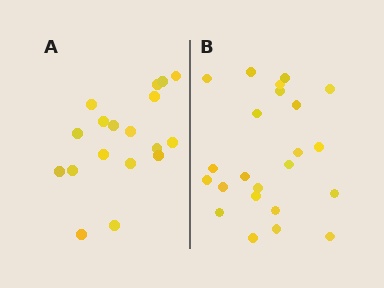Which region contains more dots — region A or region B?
Region B (the right region) has more dots.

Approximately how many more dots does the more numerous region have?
Region B has about 5 more dots than region A.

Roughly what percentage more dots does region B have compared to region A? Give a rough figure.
About 30% more.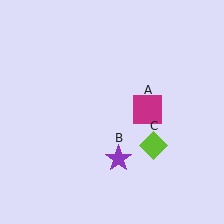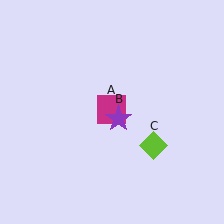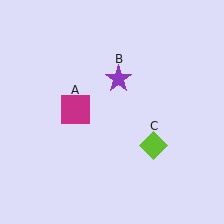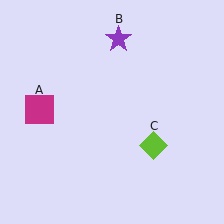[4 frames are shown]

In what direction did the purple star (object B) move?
The purple star (object B) moved up.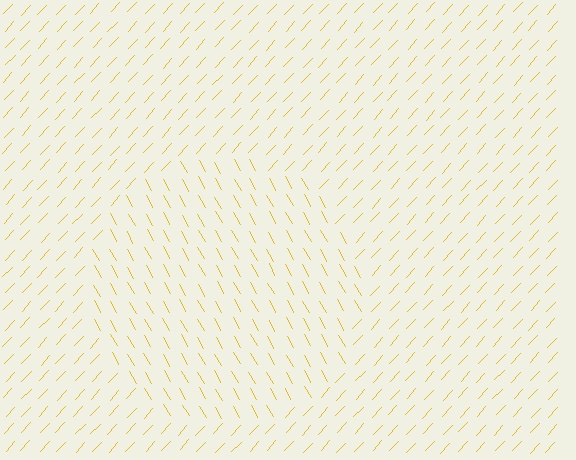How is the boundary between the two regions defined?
The boundary is defined purely by a change in line orientation (approximately 72 degrees difference). All lines are the same color and thickness.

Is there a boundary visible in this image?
Yes, there is a texture boundary formed by a change in line orientation.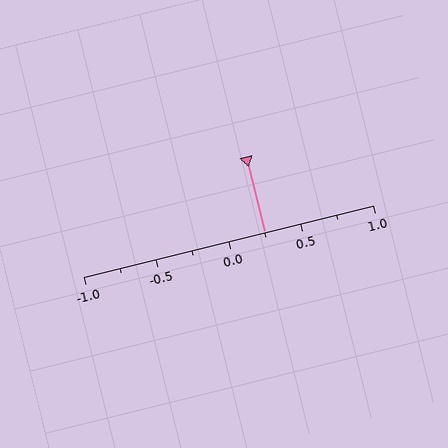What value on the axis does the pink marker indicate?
The marker indicates approximately 0.25.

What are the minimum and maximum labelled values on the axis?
The axis runs from -1.0 to 1.0.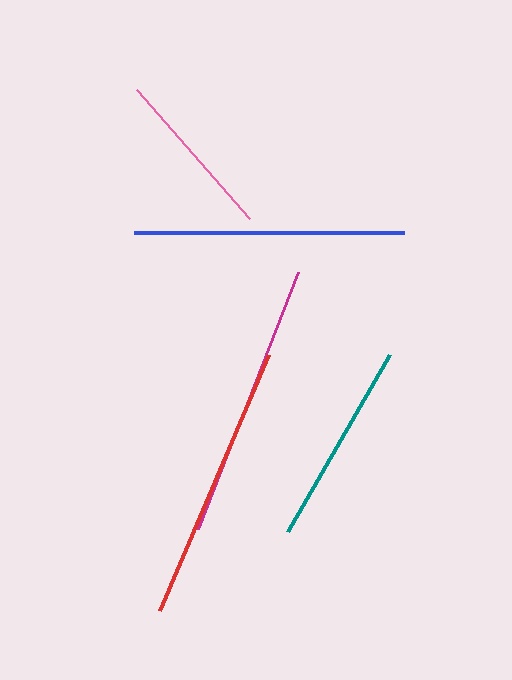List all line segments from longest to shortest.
From longest to shortest: red, magenta, blue, teal, pink.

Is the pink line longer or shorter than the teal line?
The teal line is longer than the pink line.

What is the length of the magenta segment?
The magenta segment is approximately 276 pixels long.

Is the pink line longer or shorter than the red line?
The red line is longer than the pink line.